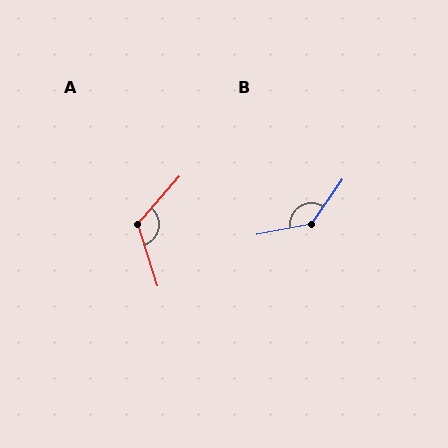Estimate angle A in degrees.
Approximately 121 degrees.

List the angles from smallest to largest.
A (121°), B (136°).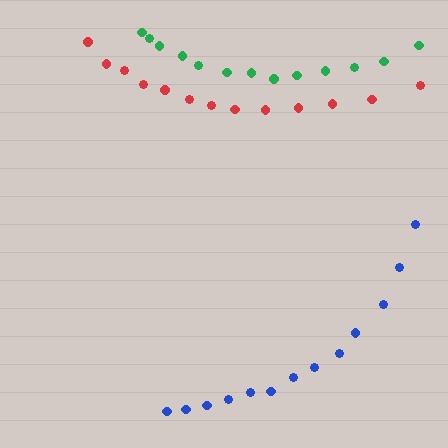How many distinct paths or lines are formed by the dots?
There are 3 distinct paths.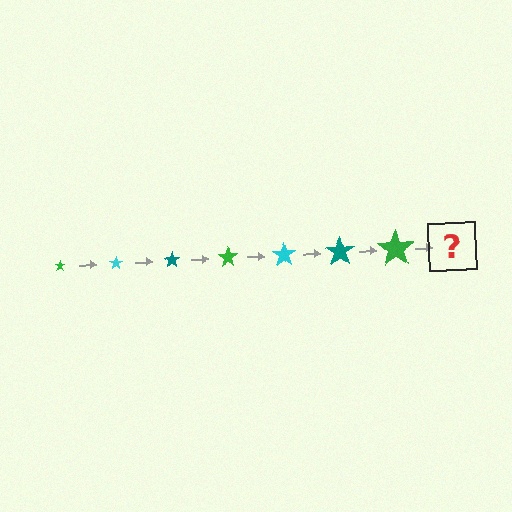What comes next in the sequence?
The next element should be a cyan star, larger than the previous one.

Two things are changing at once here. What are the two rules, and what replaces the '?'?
The two rules are that the star grows larger each step and the color cycles through green, cyan, and teal. The '?' should be a cyan star, larger than the previous one.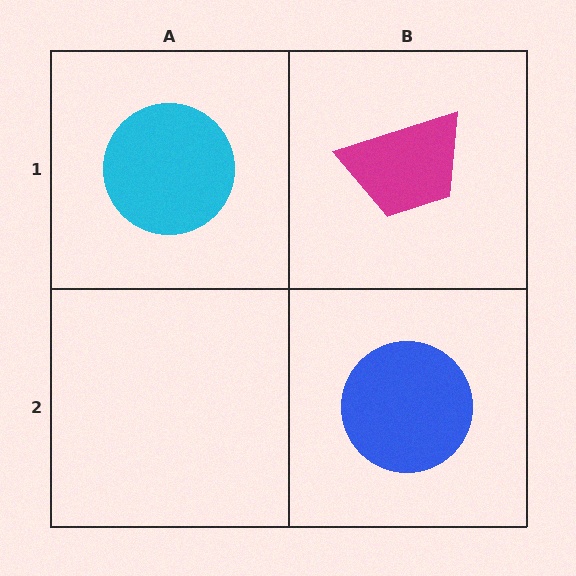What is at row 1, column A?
A cyan circle.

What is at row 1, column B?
A magenta trapezoid.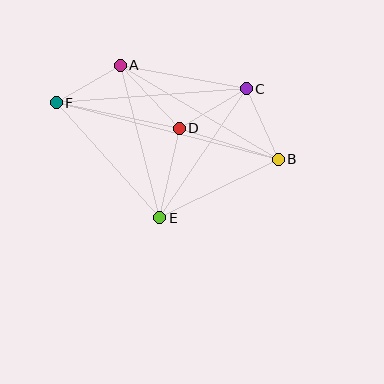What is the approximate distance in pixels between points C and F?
The distance between C and F is approximately 190 pixels.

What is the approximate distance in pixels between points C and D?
The distance between C and D is approximately 78 pixels.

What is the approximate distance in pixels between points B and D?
The distance between B and D is approximately 104 pixels.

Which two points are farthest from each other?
Points B and F are farthest from each other.